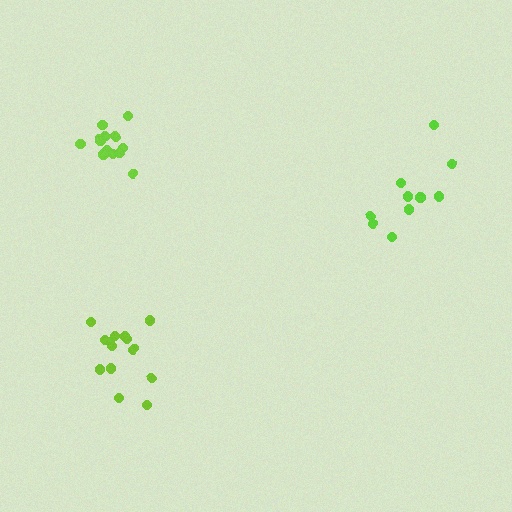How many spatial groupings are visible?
There are 3 spatial groupings.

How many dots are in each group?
Group 1: 11 dots, Group 2: 15 dots, Group 3: 13 dots (39 total).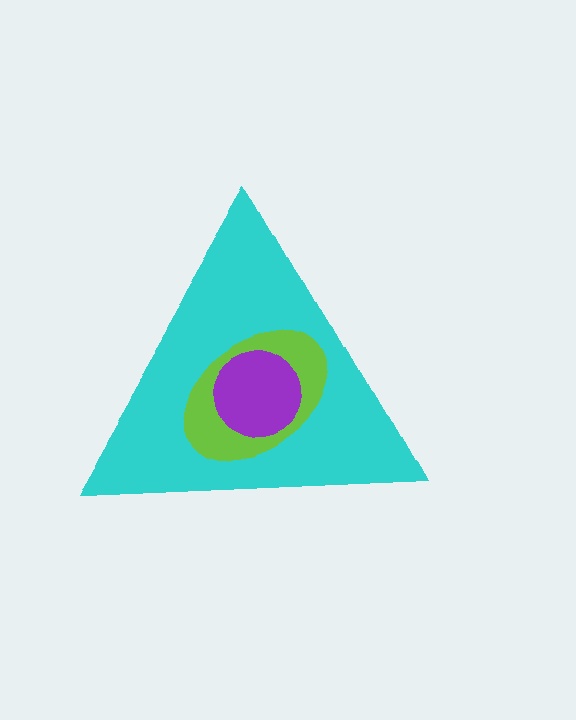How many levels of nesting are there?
3.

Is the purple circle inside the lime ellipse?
Yes.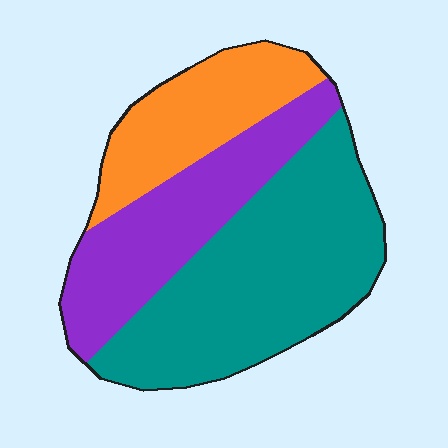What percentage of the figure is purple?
Purple covers around 30% of the figure.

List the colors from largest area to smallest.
From largest to smallest: teal, purple, orange.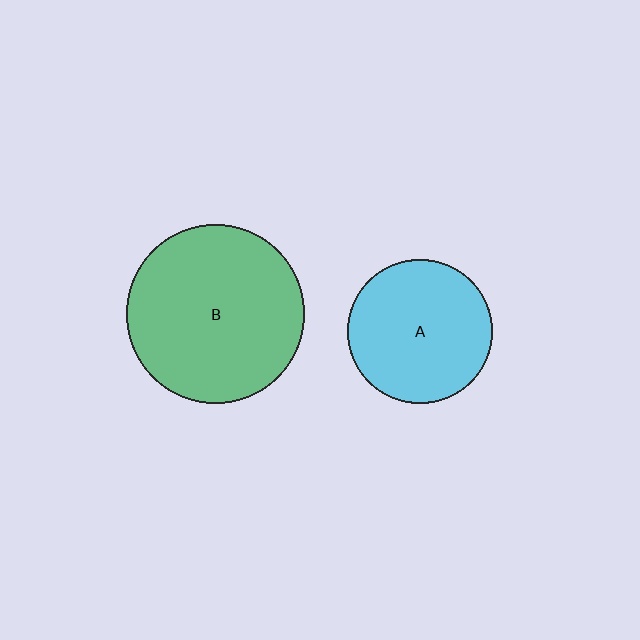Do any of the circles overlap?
No, none of the circles overlap.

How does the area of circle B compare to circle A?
Approximately 1.5 times.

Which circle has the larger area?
Circle B (green).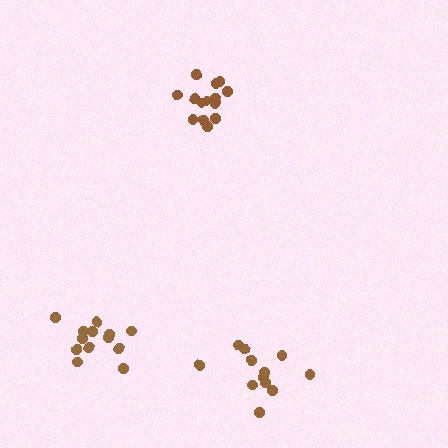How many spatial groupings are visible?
There are 3 spatial groupings.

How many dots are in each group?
Group 1: 15 dots, Group 2: 13 dots, Group 3: 12 dots (40 total).